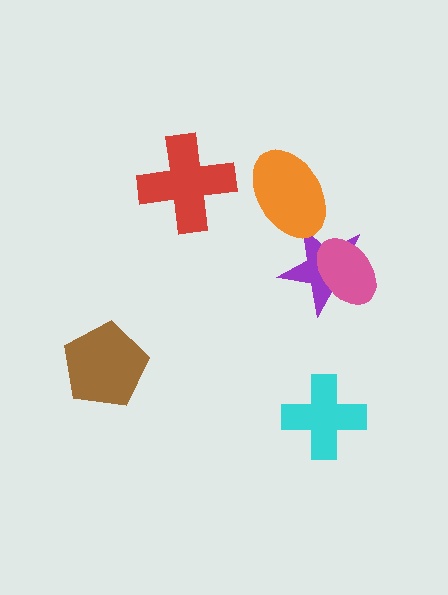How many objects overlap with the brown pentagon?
0 objects overlap with the brown pentagon.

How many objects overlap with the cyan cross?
0 objects overlap with the cyan cross.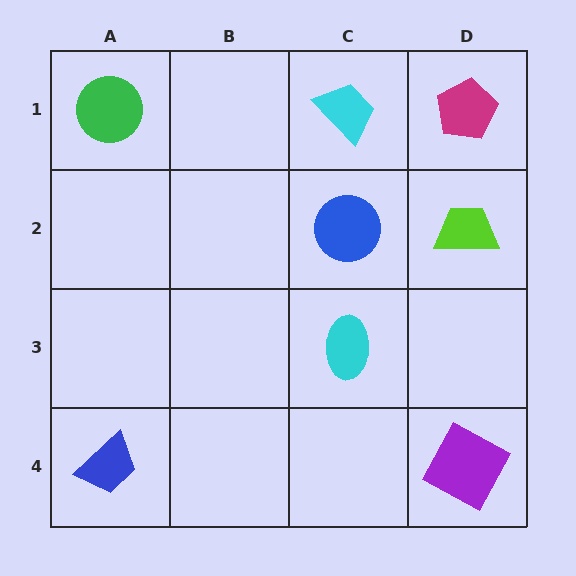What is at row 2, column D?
A lime trapezoid.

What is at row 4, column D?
A purple square.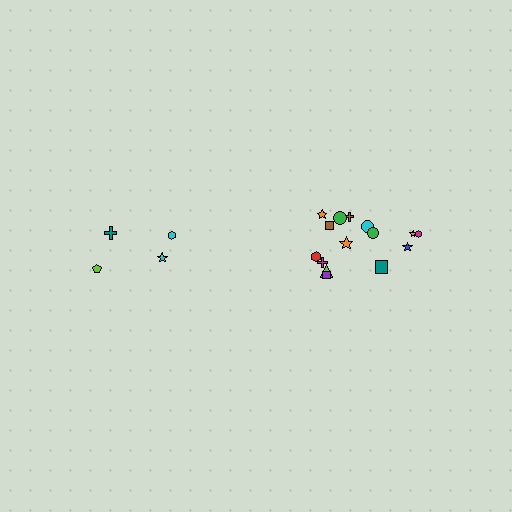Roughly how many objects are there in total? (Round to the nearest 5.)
Roughly 20 objects in total.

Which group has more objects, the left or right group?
The right group.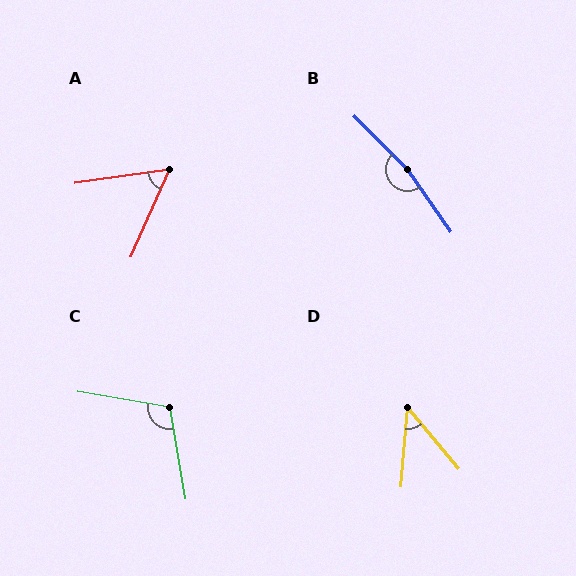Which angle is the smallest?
D, at approximately 45 degrees.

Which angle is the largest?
B, at approximately 170 degrees.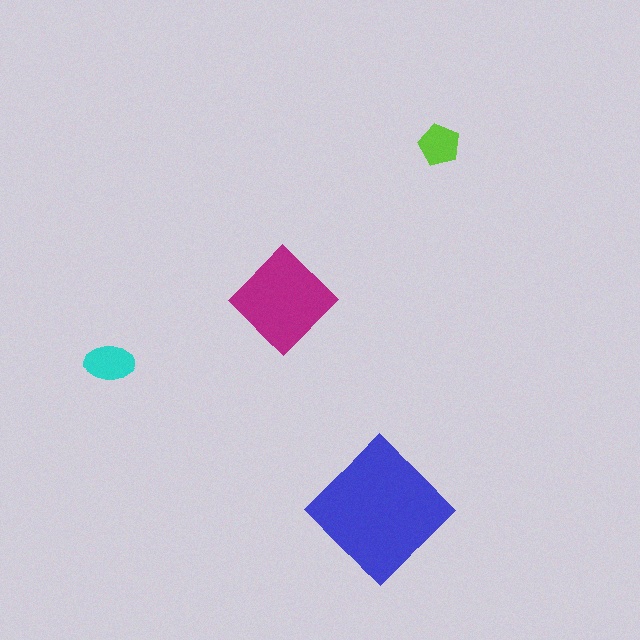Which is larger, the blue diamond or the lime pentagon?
The blue diamond.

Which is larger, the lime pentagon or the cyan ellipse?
The cyan ellipse.